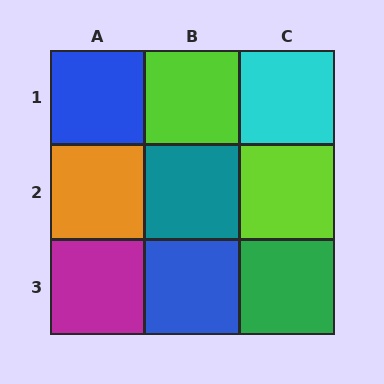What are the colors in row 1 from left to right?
Blue, lime, cyan.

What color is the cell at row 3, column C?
Green.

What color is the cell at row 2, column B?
Teal.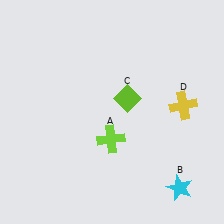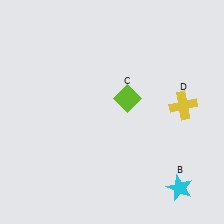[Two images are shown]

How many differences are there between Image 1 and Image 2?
There is 1 difference between the two images.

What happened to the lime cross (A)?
The lime cross (A) was removed in Image 2. It was in the bottom-left area of Image 1.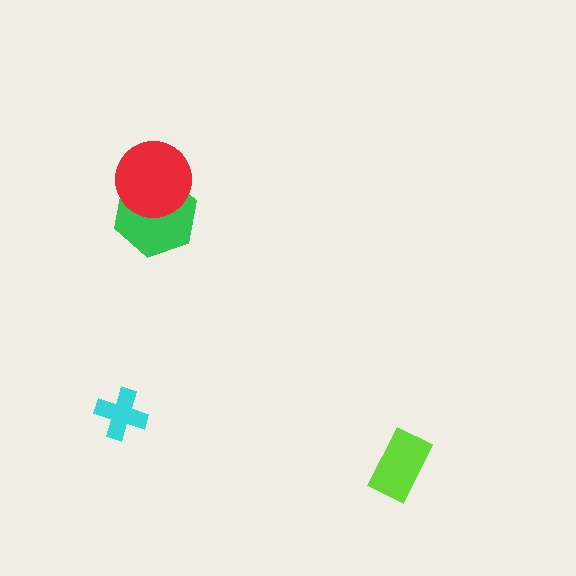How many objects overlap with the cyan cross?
0 objects overlap with the cyan cross.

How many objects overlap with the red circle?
1 object overlaps with the red circle.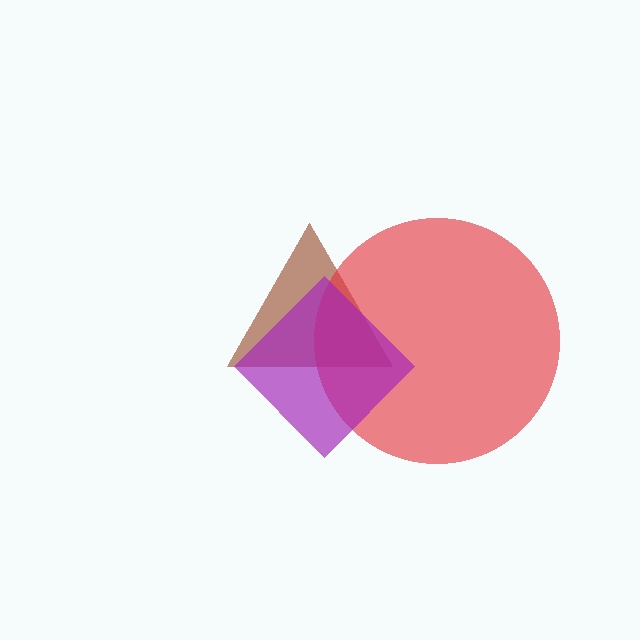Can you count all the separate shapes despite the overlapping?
Yes, there are 3 separate shapes.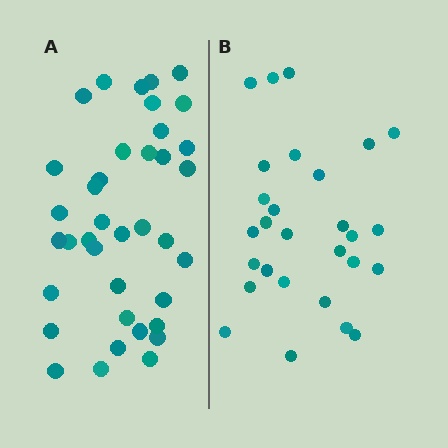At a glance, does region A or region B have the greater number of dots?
Region A (the left region) has more dots.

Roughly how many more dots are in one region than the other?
Region A has roughly 10 or so more dots than region B.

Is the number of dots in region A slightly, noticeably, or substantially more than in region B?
Region A has noticeably more, but not dramatically so. The ratio is roughly 1.4 to 1.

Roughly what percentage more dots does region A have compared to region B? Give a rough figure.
About 35% more.